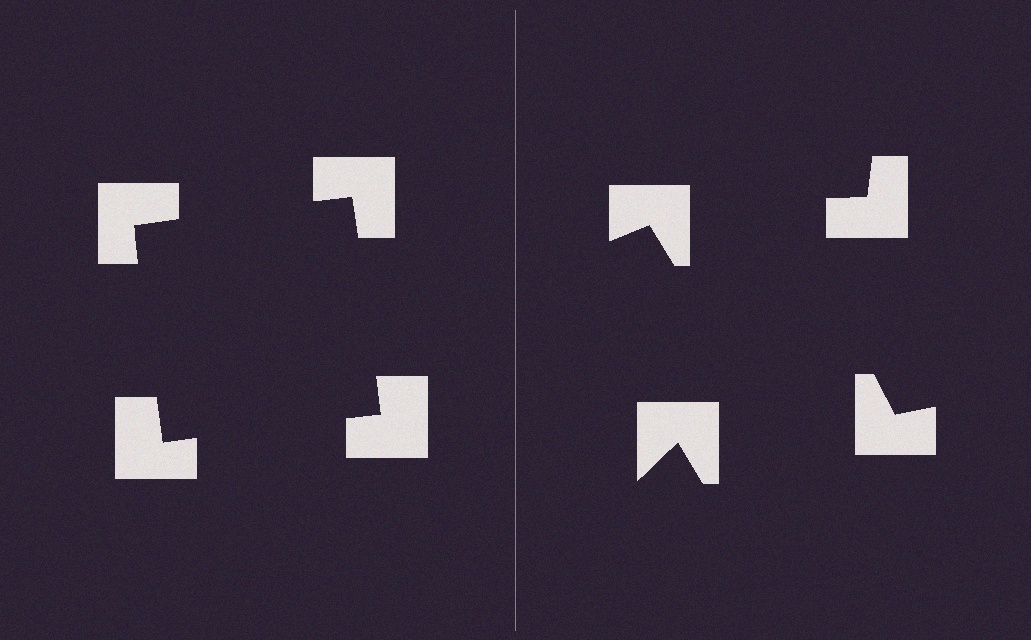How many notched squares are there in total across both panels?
8 — 4 on each side.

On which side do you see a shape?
An illusory square appears on the left side. On the right side the wedge cuts are rotated, so no coherent shape forms.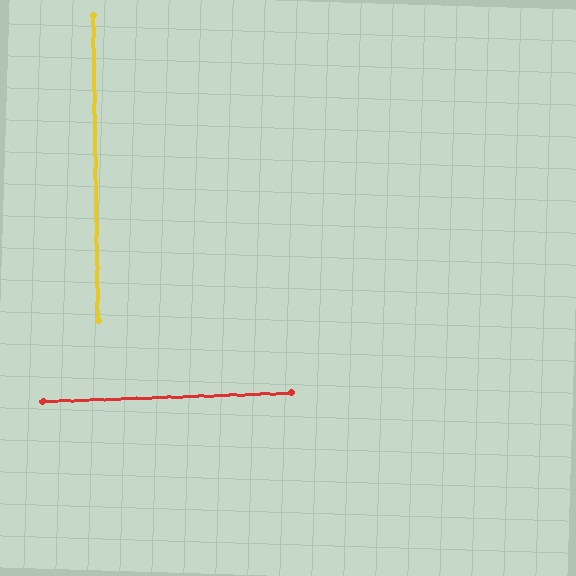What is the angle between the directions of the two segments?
Approximately 89 degrees.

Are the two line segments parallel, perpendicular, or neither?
Perpendicular — they meet at approximately 89°.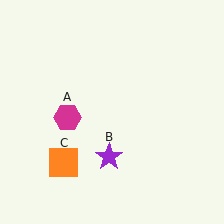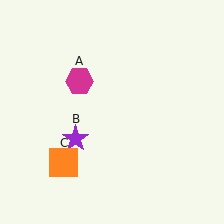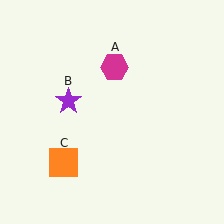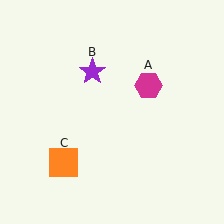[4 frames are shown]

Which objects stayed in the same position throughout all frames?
Orange square (object C) remained stationary.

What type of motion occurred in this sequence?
The magenta hexagon (object A), purple star (object B) rotated clockwise around the center of the scene.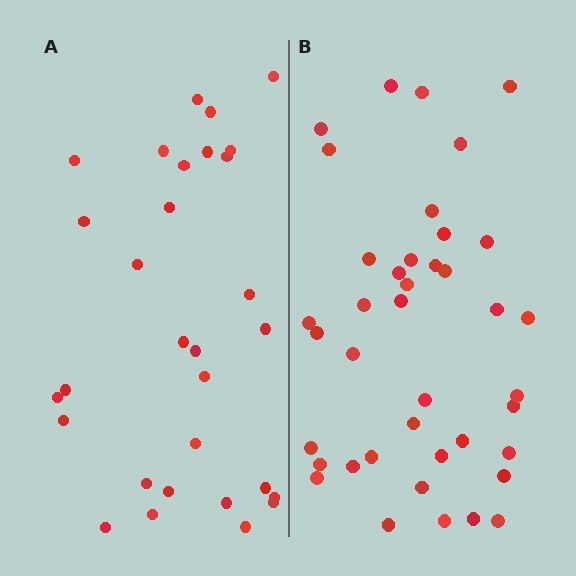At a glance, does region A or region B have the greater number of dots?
Region B (the right region) has more dots.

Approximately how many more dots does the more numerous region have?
Region B has roughly 10 or so more dots than region A.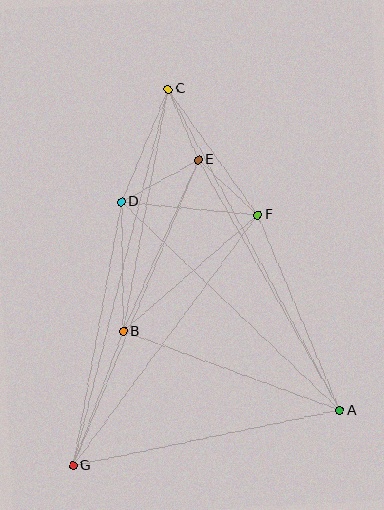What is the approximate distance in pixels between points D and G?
The distance between D and G is approximately 269 pixels.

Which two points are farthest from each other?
Points C and G are farthest from each other.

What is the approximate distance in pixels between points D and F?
The distance between D and F is approximately 137 pixels.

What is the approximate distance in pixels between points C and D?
The distance between C and D is approximately 122 pixels.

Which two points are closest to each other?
Points C and E are closest to each other.